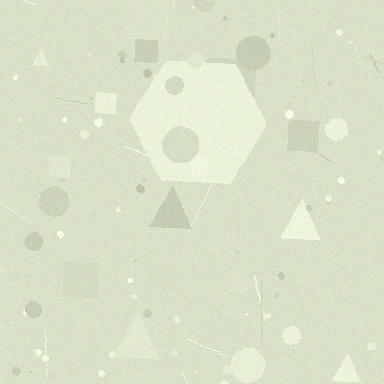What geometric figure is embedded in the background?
A hexagon is embedded in the background.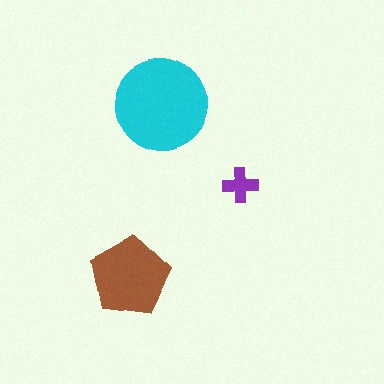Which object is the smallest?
The purple cross.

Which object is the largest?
The cyan circle.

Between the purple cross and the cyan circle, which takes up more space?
The cyan circle.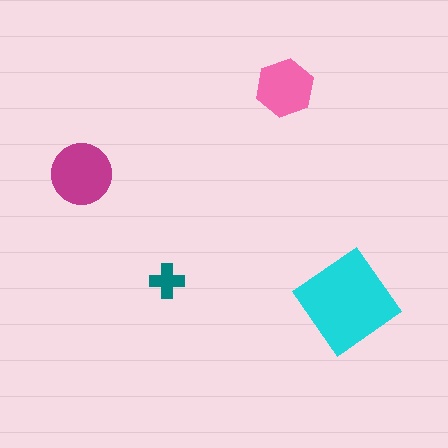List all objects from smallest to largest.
The teal cross, the pink hexagon, the magenta circle, the cyan diamond.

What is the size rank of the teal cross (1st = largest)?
4th.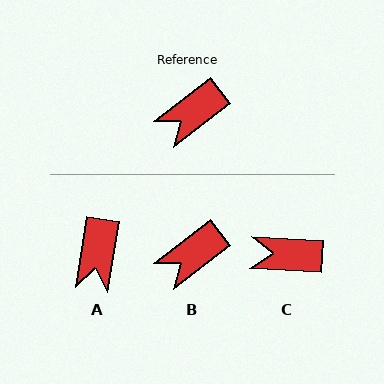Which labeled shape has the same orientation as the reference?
B.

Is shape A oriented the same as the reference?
No, it is off by about 43 degrees.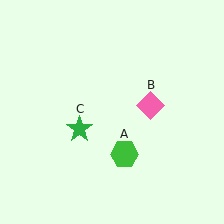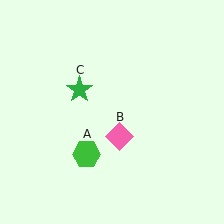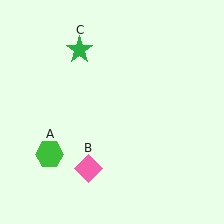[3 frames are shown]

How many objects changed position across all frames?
3 objects changed position: green hexagon (object A), pink diamond (object B), green star (object C).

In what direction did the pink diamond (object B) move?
The pink diamond (object B) moved down and to the left.